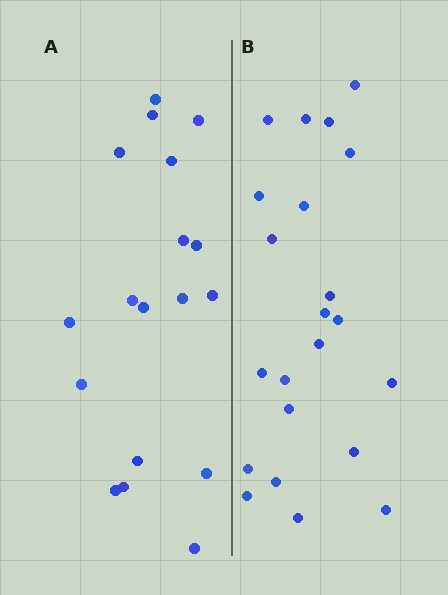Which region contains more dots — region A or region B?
Region B (the right region) has more dots.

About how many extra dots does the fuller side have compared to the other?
Region B has about 4 more dots than region A.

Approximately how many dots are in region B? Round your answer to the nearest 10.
About 20 dots. (The exact count is 22, which rounds to 20.)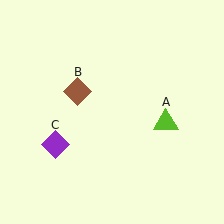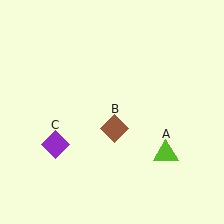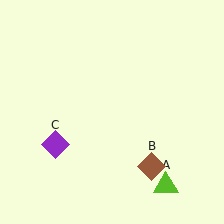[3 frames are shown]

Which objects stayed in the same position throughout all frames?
Purple diamond (object C) remained stationary.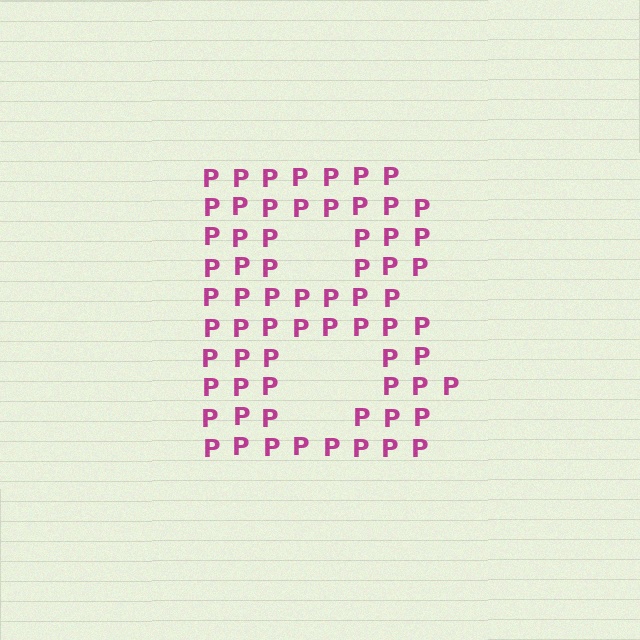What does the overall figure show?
The overall figure shows the letter B.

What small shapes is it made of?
It is made of small letter P's.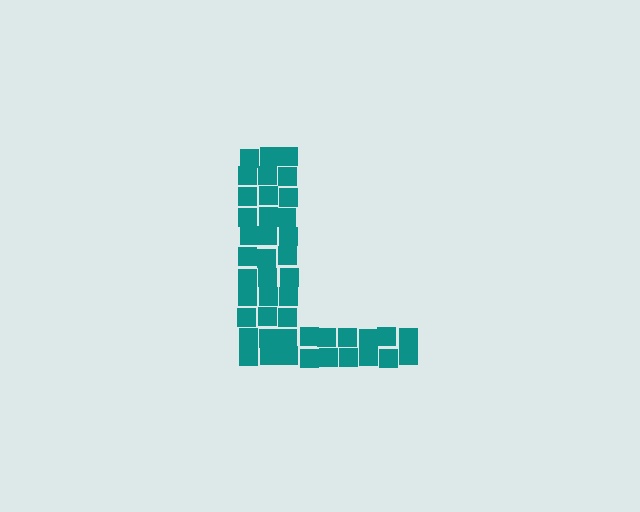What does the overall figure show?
The overall figure shows the letter L.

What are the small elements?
The small elements are squares.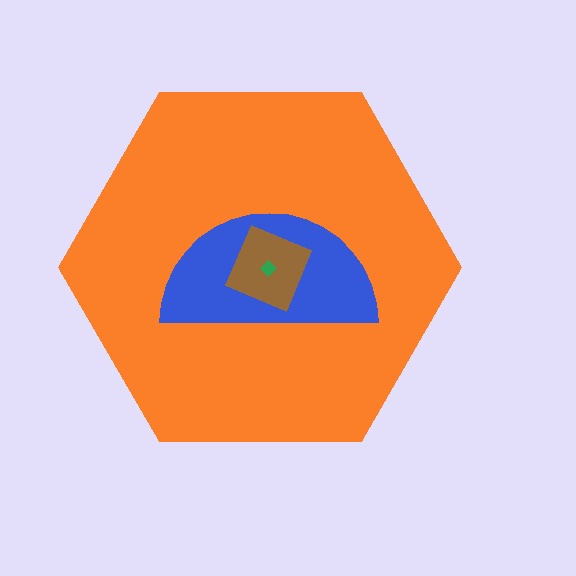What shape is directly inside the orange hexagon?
The blue semicircle.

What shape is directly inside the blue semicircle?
The brown square.